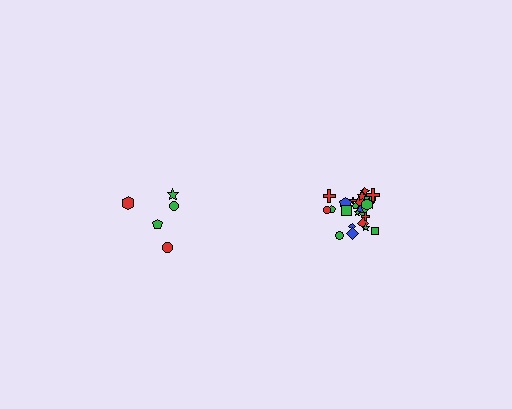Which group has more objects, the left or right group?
The right group.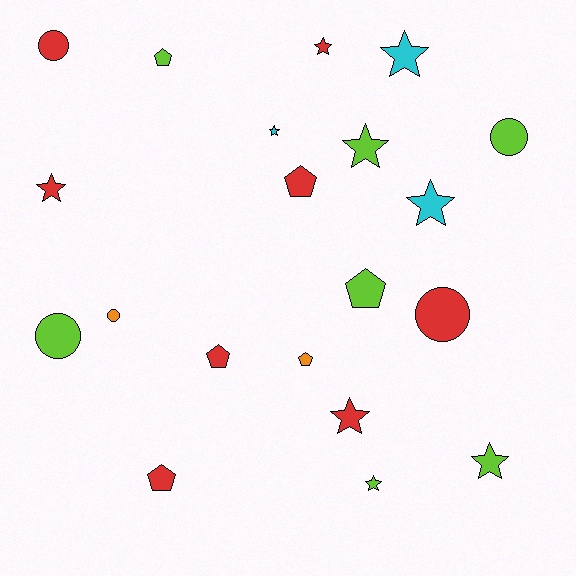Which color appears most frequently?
Red, with 8 objects.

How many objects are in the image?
There are 20 objects.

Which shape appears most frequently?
Star, with 9 objects.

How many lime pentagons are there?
There are 2 lime pentagons.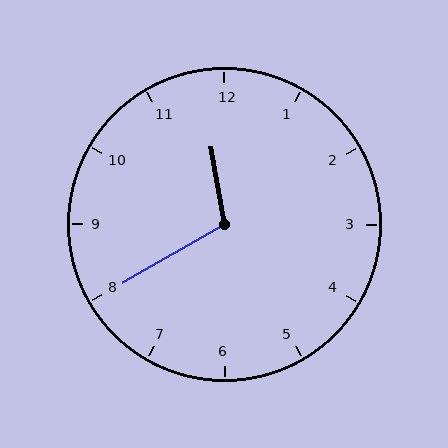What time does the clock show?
11:40.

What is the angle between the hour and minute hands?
Approximately 110 degrees.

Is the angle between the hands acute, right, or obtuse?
It is obtuse.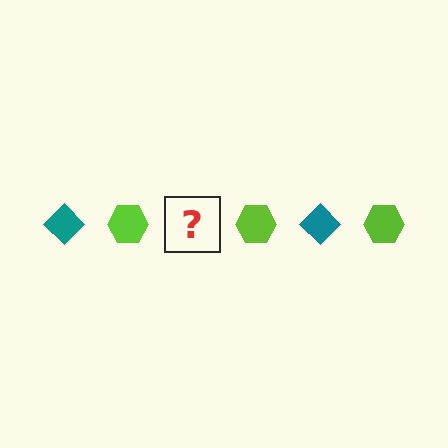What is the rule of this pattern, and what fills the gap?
The rule is that the pattern alternates between teal diamond and lime hexagon. The gap should be filled with a teal diamond.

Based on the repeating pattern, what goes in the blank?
The blank should be a teal diamond.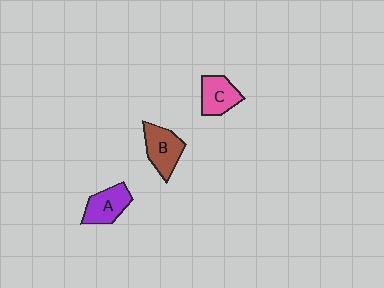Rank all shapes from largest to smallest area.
From largest to smallest: B (brown), A (purple), C (pink).